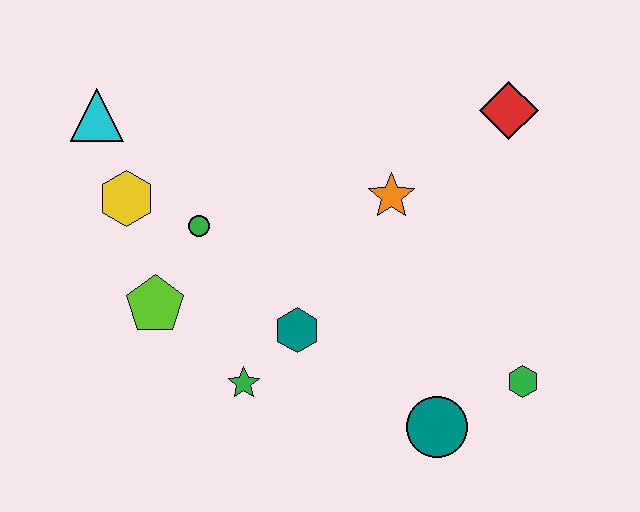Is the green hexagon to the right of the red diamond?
Yes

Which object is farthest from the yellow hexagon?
The green hexagon is farthest from the yellow hexagon.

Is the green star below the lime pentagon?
Yes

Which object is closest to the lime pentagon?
The green circle is closest to the lime pentagon.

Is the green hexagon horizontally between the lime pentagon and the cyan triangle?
No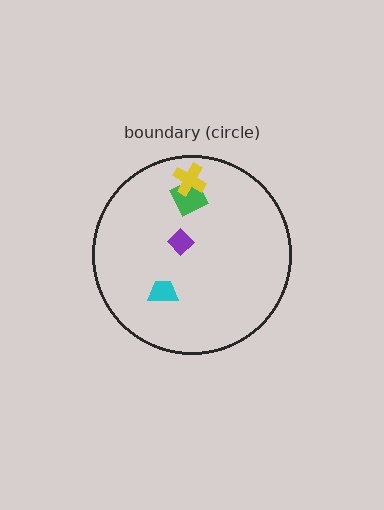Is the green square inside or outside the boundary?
Inside.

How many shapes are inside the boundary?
4 inside, 0 outside.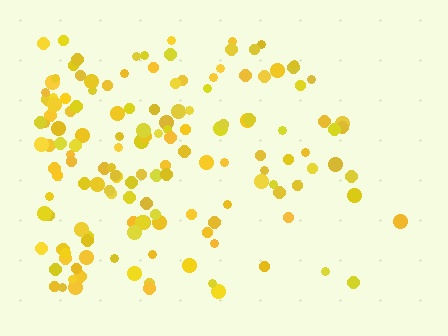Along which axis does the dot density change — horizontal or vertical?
Horizontal.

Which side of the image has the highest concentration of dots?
The left.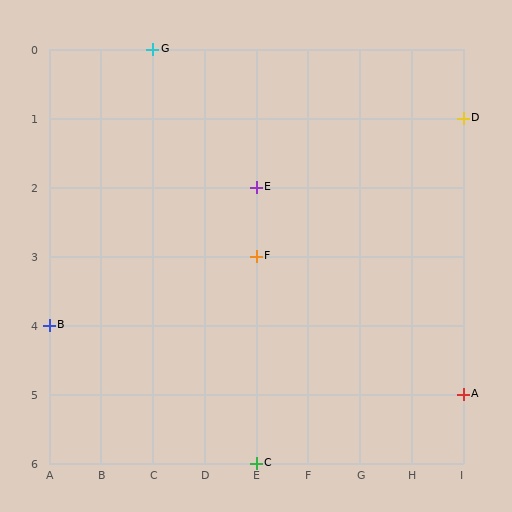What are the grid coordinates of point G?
Point G is at grid coordinates (C, 0).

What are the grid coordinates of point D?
Point D is at grid coordinates (I, 1).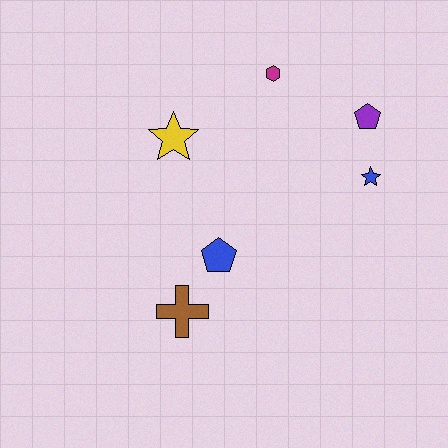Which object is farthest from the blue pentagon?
The purple pentagon is farthest from the blue pentagon.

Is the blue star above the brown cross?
Yes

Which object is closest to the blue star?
The purple pentagon is closest to the blue star.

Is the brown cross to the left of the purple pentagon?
Yes